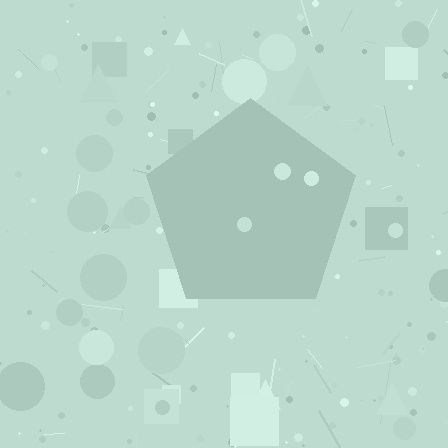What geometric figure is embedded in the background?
A pentagon is embedded in the background.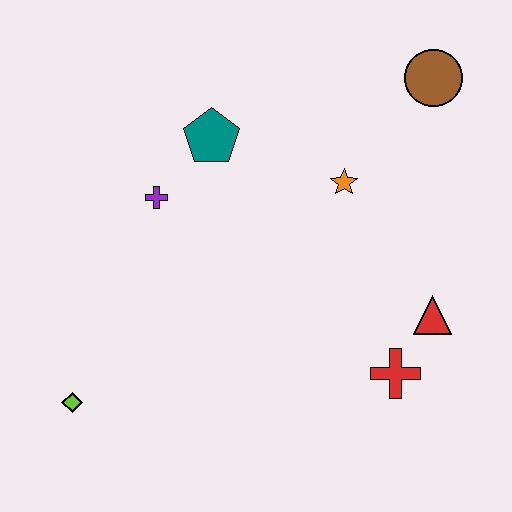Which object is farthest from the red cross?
The lime diamond is farthest from the red cross.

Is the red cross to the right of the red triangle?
No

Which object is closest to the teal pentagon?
The purple cross is closest to the teal pentagon.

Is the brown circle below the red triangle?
No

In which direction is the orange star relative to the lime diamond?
The orange star is to the right of the lime diamond.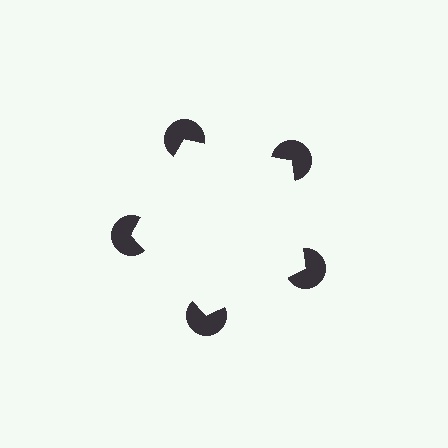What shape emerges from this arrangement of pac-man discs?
An illusory pentagon — its edges are inferred from the aligned wedge cuts in the pac-man discs, not physically drawn.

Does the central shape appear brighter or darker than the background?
It typically appears slightly brighter than the background, even though no actual brightness change is drawn.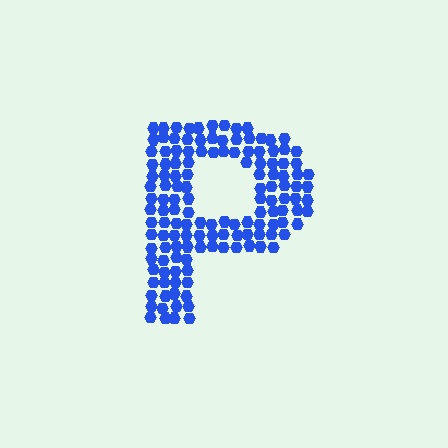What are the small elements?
The small elements are hexagons.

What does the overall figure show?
The overall figure shows the letter P.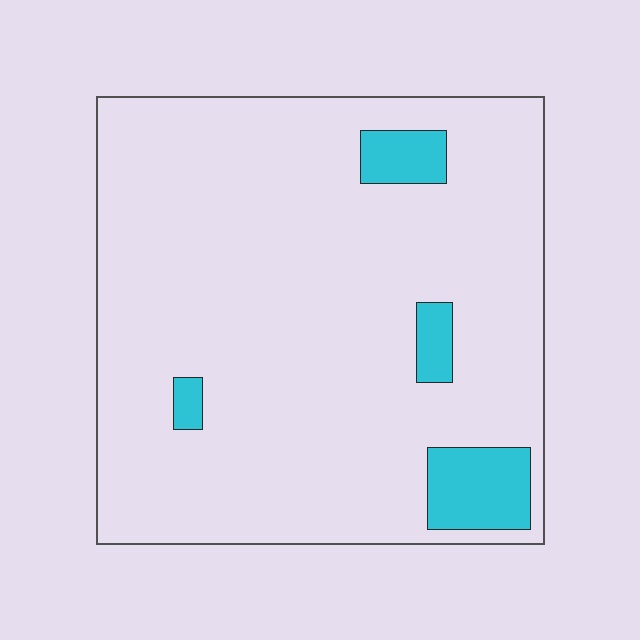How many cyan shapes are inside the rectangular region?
4.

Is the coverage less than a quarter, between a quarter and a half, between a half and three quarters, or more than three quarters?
Less than a quarter.